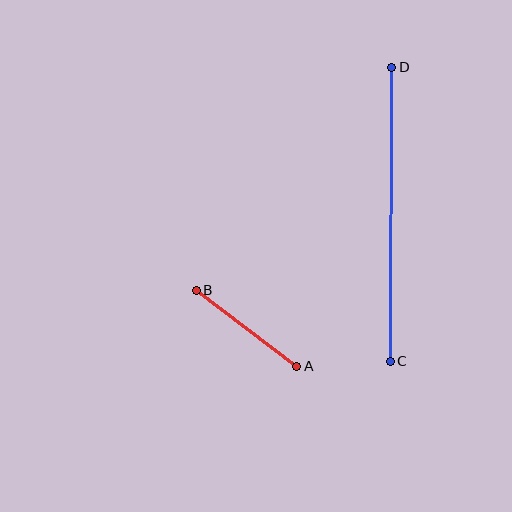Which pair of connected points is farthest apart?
Points C and D are farthest apart.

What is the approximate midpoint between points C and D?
The midpoint is at approximately (391, 214) pixels.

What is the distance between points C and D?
The distance is approximately 294 pixels.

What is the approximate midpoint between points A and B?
The midpoint is at approximately (247, 328) pixels.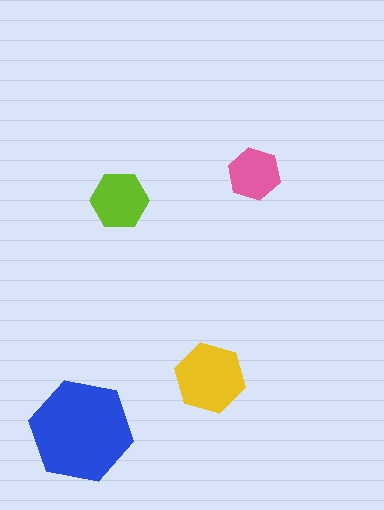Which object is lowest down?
The blue hexagon is bottommost.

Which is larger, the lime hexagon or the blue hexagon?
The blue one.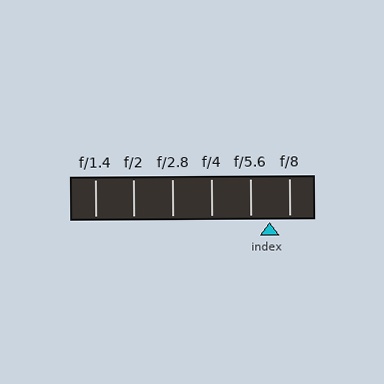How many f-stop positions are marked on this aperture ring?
There are 6 f-stop positions marked.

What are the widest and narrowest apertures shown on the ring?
The widest aperture shown is f/1.4 and the narrowest is f/8.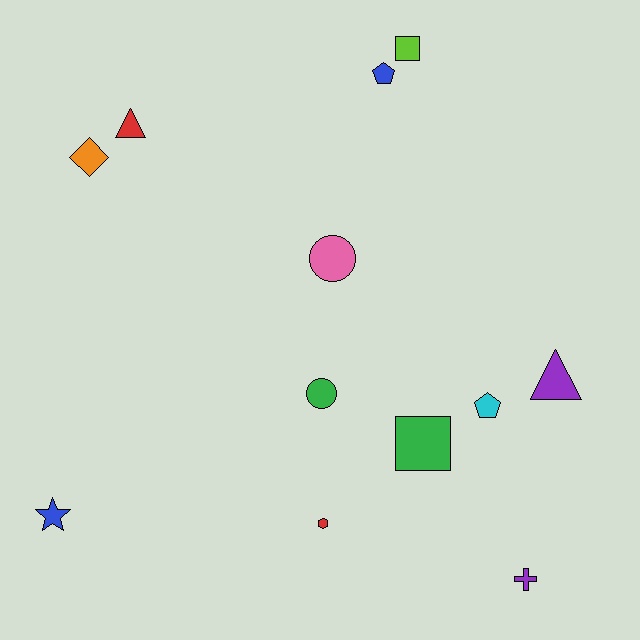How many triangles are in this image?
There are 2 triangles.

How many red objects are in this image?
There are 2 red objects.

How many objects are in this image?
There are 12 objects.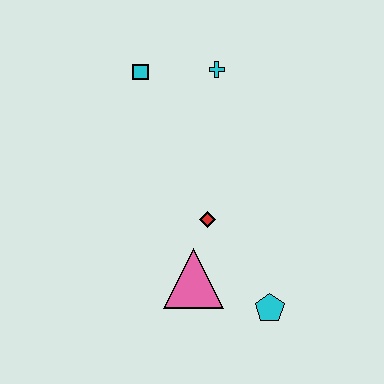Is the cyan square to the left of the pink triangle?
Yes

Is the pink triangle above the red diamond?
No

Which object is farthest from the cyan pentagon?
The cyan square is farthest from the cyan pentagon.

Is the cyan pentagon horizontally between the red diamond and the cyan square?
No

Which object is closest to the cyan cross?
The cyan square is closest to the cyan cross.